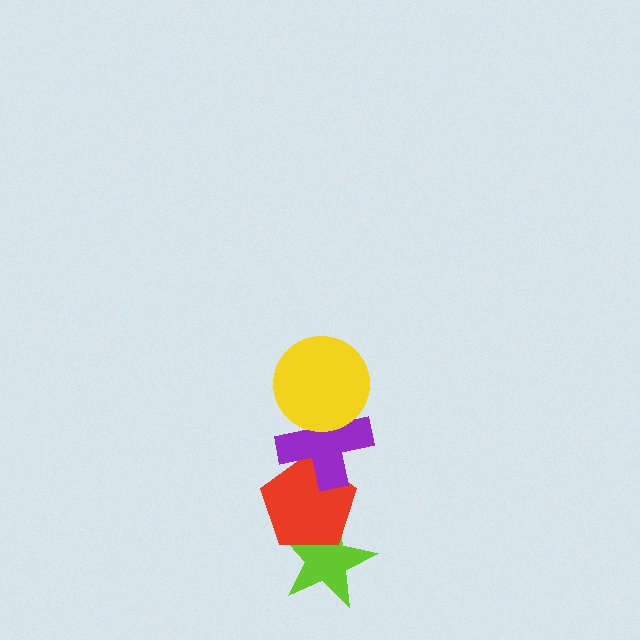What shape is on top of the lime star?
The red pentagon is on top of the lime star.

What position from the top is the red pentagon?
The red pentagon is 3rd from the top.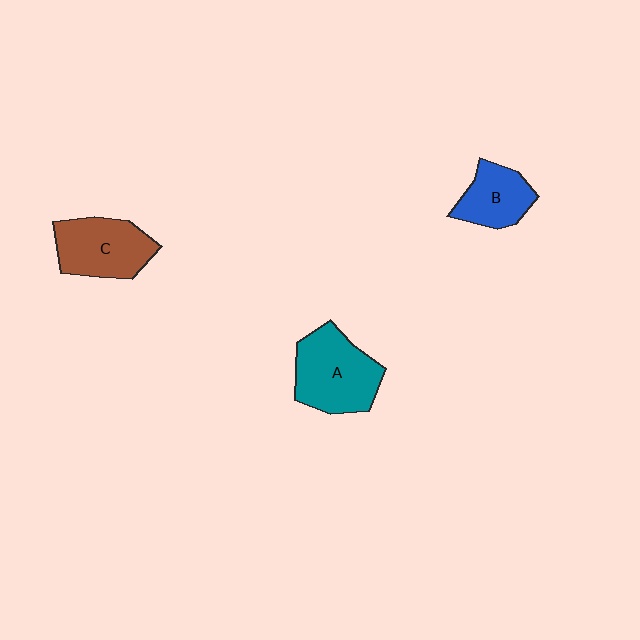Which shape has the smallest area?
Shape B (blue).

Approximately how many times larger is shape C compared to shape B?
Approximately 1.4 times.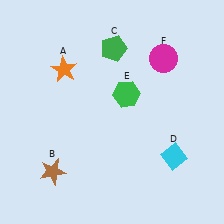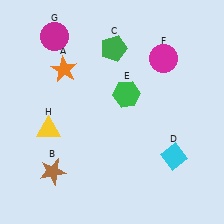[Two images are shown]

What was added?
A magenta circle (G), a yellow triangle (H) were added in Image 2.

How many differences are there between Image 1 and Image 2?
There are 2 differences between the two images.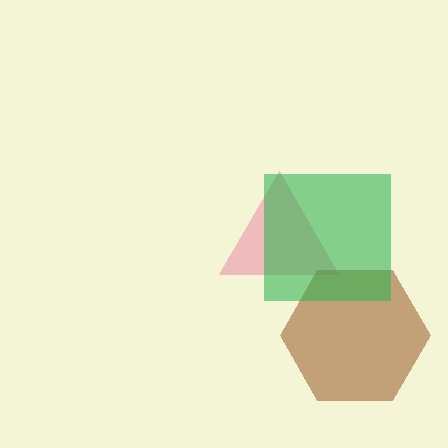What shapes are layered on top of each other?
The layered shapes are: a pink triangle, a brown hexagon, a green square.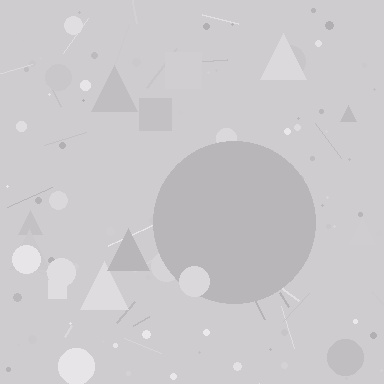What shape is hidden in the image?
A circle is hidden in the image.